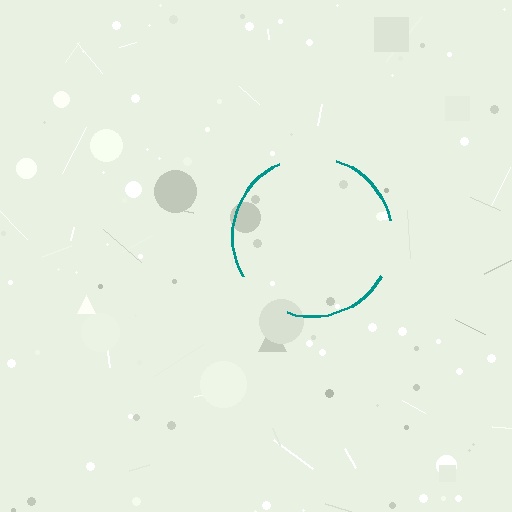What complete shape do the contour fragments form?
The contour fragments form a circle.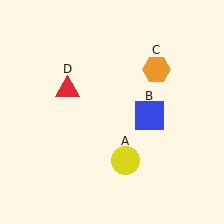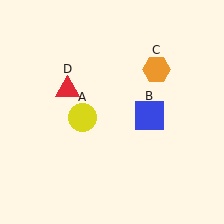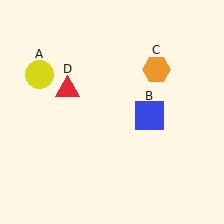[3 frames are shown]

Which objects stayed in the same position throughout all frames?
Blue square (object B) and orange hexagon (object C) and red triangle (object D) remained stationary.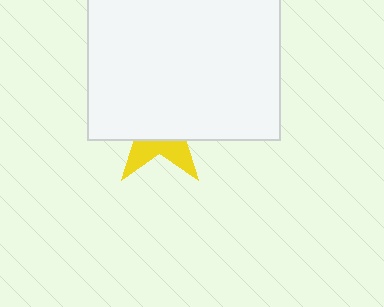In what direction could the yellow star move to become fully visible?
The yellow star could move down. That would shift it out from behind the white square entirely.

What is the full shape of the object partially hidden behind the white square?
The partially hidden object is a yellow star.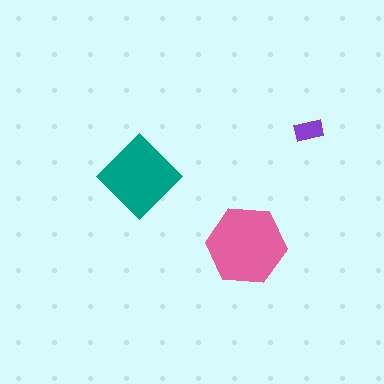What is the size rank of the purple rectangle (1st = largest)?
3rd.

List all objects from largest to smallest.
The pink hexagon, the teal diamond, the purple rectangle.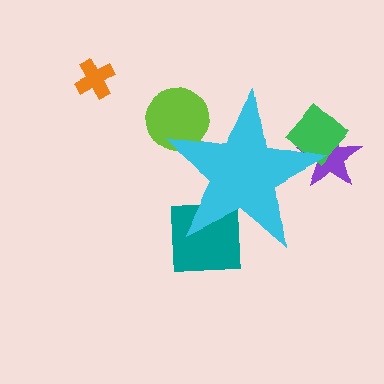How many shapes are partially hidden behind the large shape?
4 shapes are partially hidden.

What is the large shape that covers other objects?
A cyan star.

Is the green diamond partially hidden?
Yes, the green diamond is partially hidden behind the cyan star.